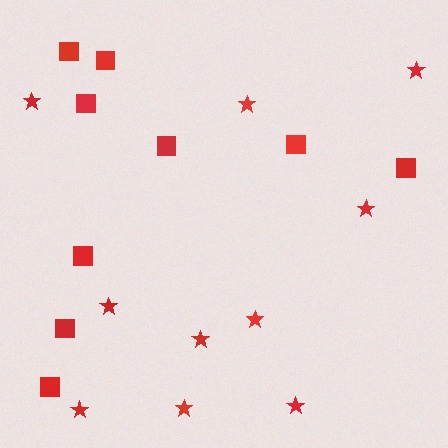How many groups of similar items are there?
There are 2 groups: one group of squares (9) and one group of stars (10).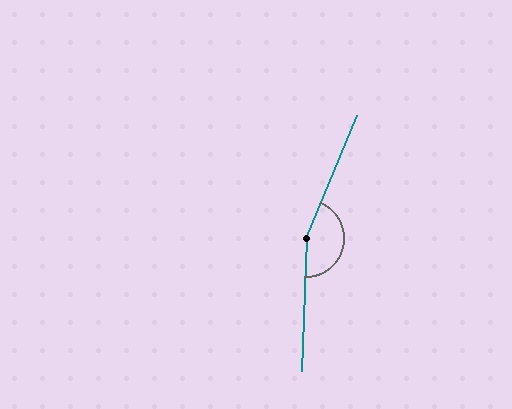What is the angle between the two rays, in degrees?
Approximately 160 degrees.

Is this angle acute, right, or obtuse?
It is obtuse.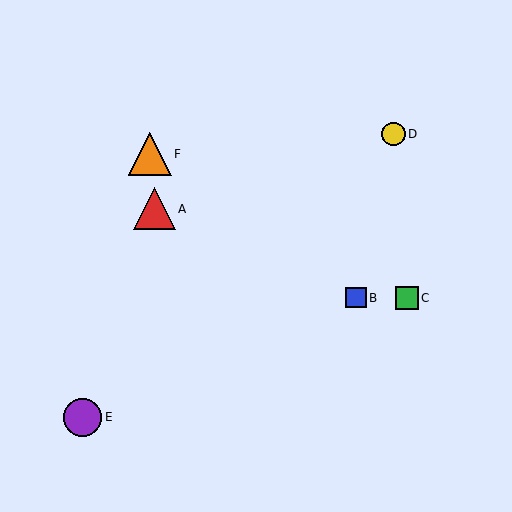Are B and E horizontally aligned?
No, B is at y≈298 and E is at y≈417.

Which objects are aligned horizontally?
Objects B, C are aligned horizontally.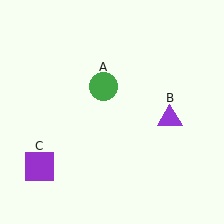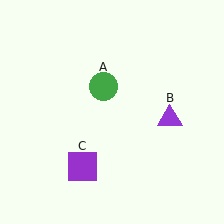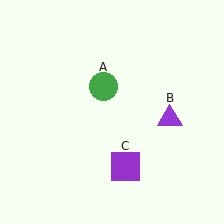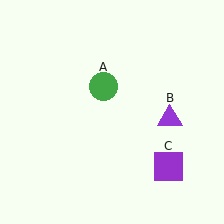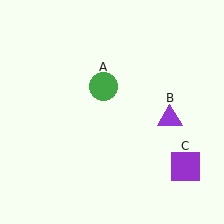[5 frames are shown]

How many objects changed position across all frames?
1 object changed position: purple square (object C).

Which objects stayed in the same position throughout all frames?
Green circle (object A) and purple triangle (object B) remained stationary.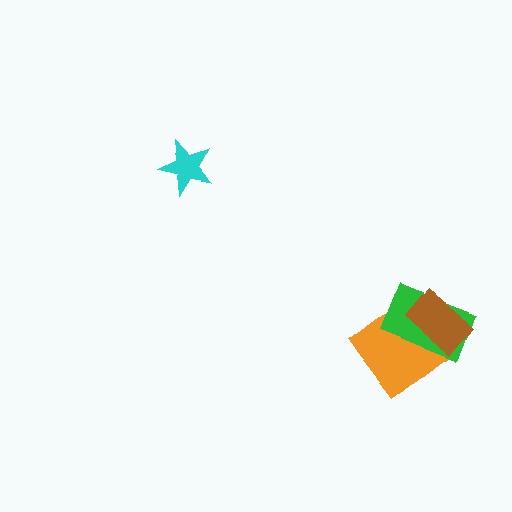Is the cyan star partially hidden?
No, no other shape covers it.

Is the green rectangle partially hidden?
Yes, it is partially covered by another shape.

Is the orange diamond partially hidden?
Yes, it is partially covered by another shape.